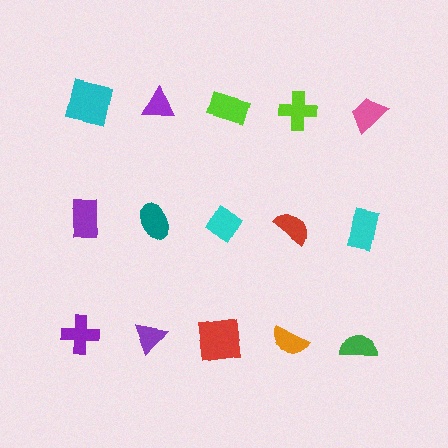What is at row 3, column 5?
A green semicircle.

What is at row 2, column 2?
A teal ellipse.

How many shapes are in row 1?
5 shapes.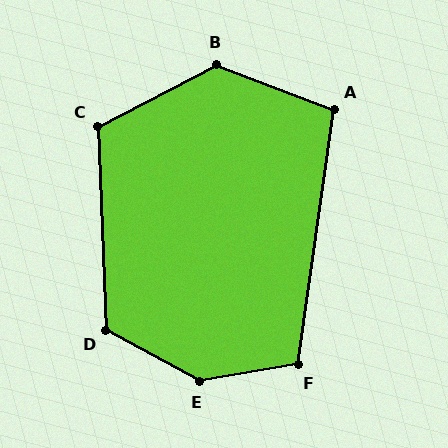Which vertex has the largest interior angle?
E, at approximately 142 degrees.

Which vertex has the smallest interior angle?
A, at approximately 103 degrees.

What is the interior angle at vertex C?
Approximately 115 degrees (obtuse).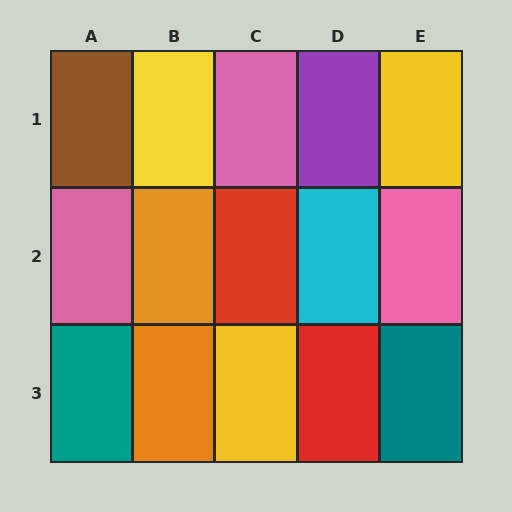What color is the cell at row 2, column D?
Cyan.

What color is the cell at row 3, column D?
Red.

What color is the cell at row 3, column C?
Yellow.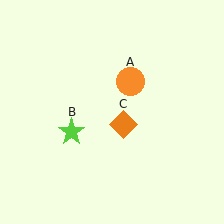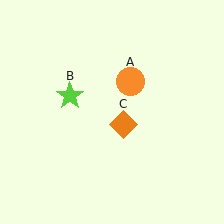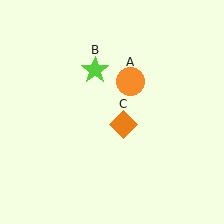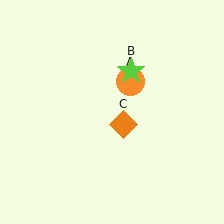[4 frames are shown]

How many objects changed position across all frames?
1 object changed position: lime star (object B).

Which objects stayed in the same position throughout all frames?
Orange circle (object A) and orange diamond (object C) remained stationary.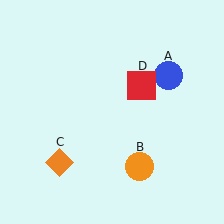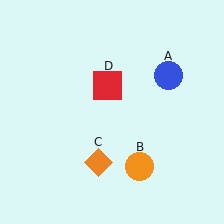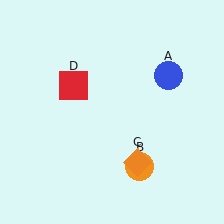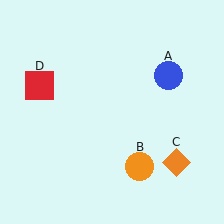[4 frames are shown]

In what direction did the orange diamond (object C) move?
The orange diamond (object C) moved right.